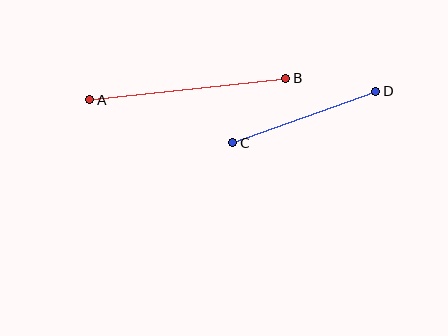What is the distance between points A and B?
The distance is approximately 197 pixels.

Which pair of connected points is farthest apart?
Points A and B are farthest apart.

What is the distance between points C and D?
The distance is approximately 152 pixels.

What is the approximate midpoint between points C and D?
The midpoint is at approximately (304, 117) pixels.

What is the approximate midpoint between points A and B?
The midpoint is at approximately (188, 89) pixels.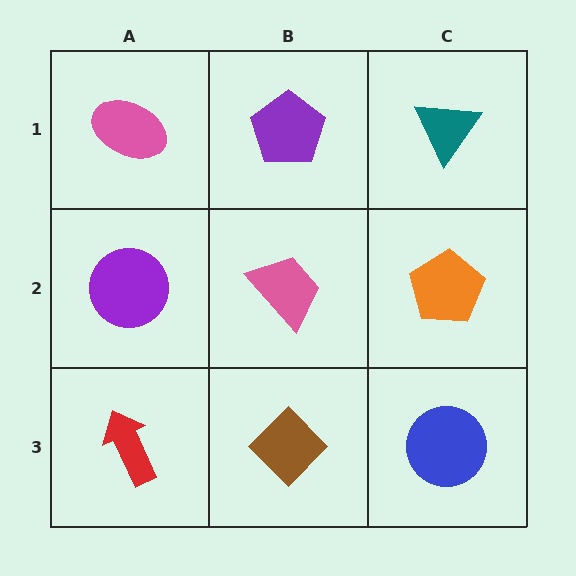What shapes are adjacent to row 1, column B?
A pink trapezoid (row 2, column B), a pink ellipse (row 1, column A), a teal triangle (row 1, column C).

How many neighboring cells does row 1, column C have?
2.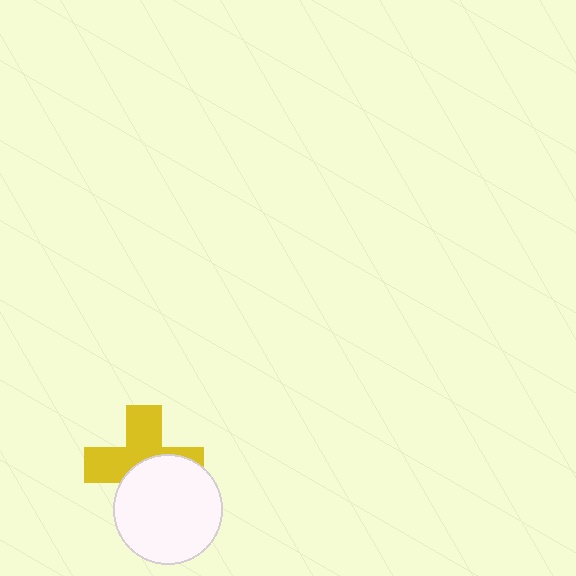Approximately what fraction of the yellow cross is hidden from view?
Roughly 47% of the yellow cross is hidden behind the white circle.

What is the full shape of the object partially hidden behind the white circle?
The partially hidden object is a yellow cross.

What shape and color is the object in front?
The object in front is a white circle.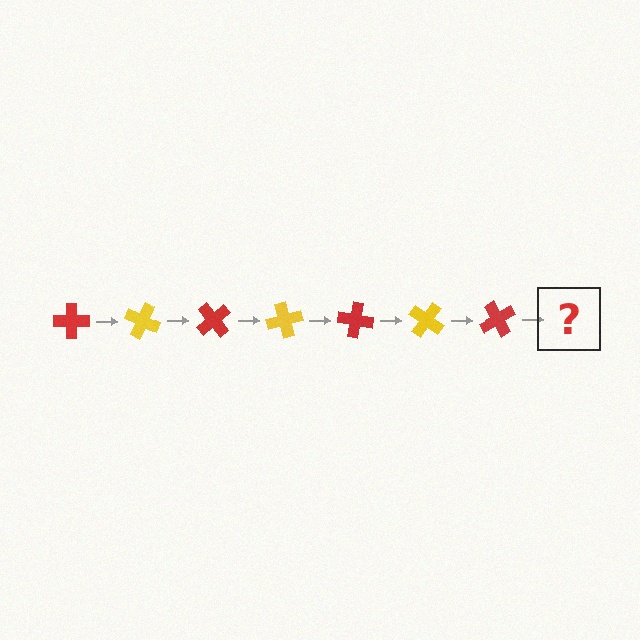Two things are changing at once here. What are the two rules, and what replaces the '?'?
The two rules are that it rotates 25 degrees each step and the color cycles through red and yellow. The '?' should be a yellow cross, rotated 175 degrees from the start.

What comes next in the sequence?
The next element should be a yellow cross, rotated 175 degrees from the start.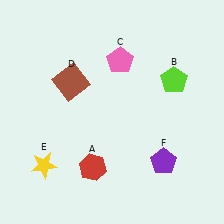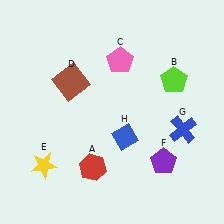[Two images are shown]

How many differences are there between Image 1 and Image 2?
There are 2 differences between the two images.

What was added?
A blue cross (G), a blue diamond (H) were added in Image 2.